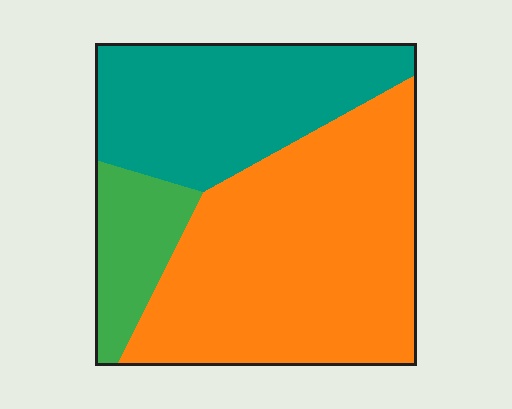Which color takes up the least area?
Green, at roughly 15%.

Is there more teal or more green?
Teal.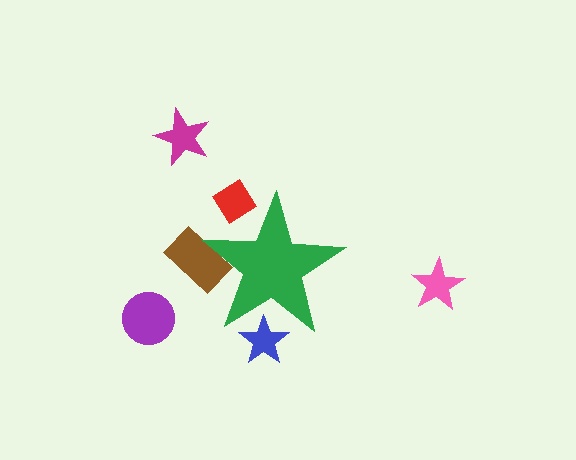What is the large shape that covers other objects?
A green star.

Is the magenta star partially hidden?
No, the magenta star is fully visible.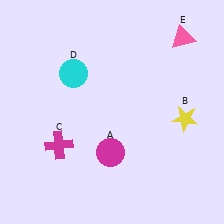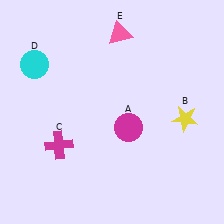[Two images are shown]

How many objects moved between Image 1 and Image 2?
3 objects moved between the two images.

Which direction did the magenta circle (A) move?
The magenta circle (A) moved up.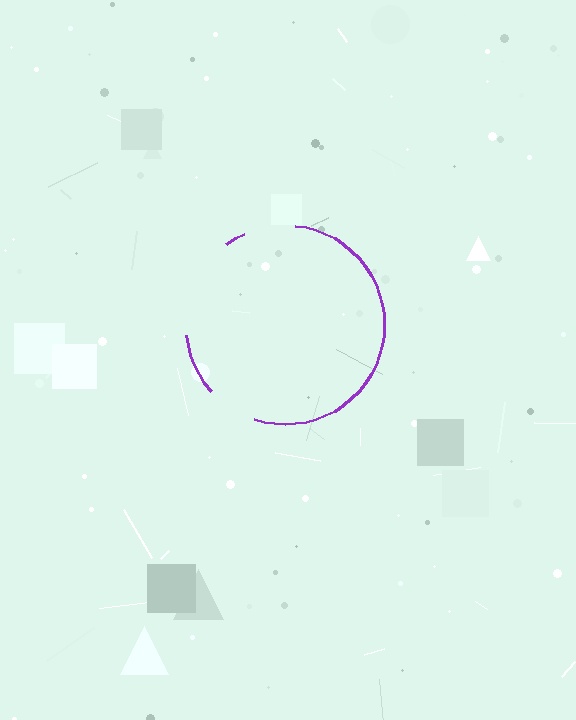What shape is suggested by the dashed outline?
The dashed outline suggests a circle.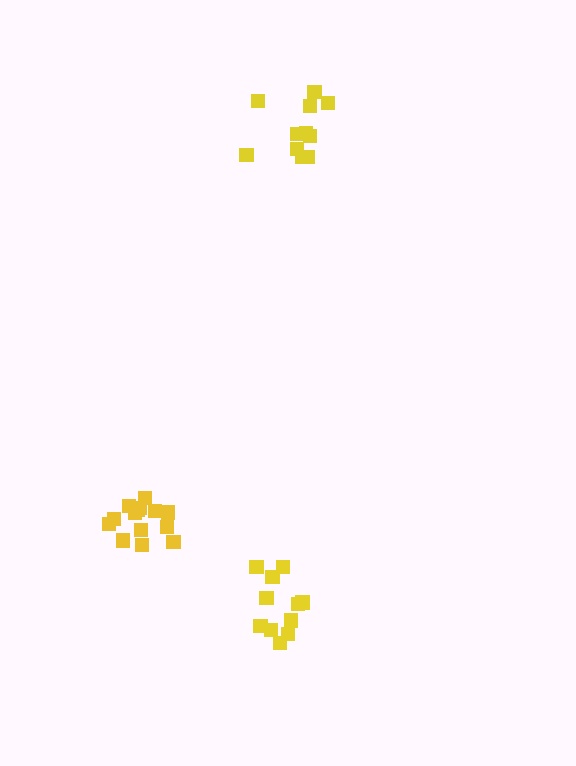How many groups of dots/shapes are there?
There are 3 groups.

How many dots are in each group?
Group 1: 11 dots, Group 2: 14 dots, Group 3: 11 dots (36 total).